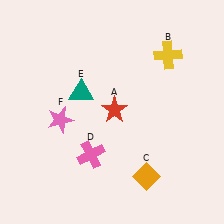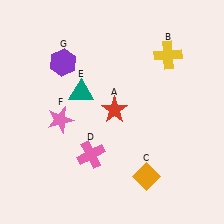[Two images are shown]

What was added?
A purple hexagon (G) was added in Image 2.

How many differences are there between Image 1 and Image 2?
There is 1 difference between the two images.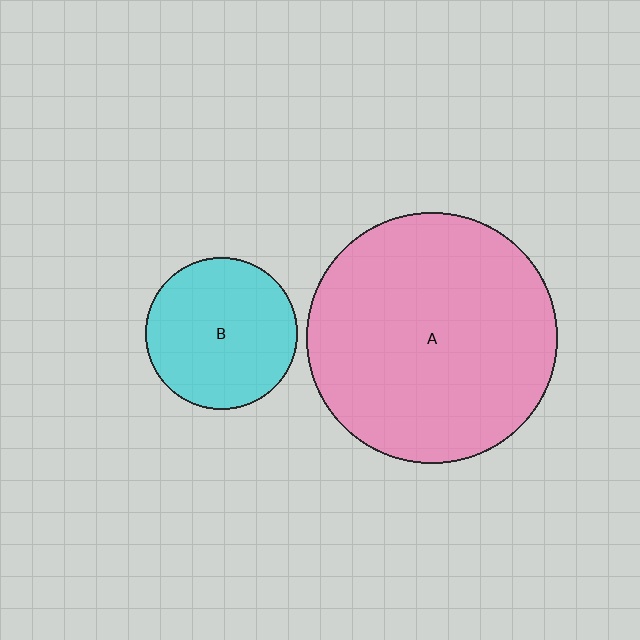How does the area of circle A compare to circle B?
Approximately 2.7 times.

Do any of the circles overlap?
No, none of the circles overlap.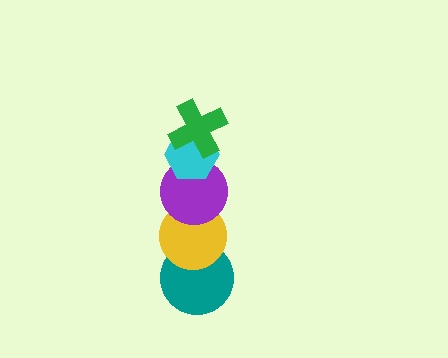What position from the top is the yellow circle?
The yellow circle is 4th from the top.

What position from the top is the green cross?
The green cross is 1st from the top.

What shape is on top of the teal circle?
The yellow circle is on top of the teal circle.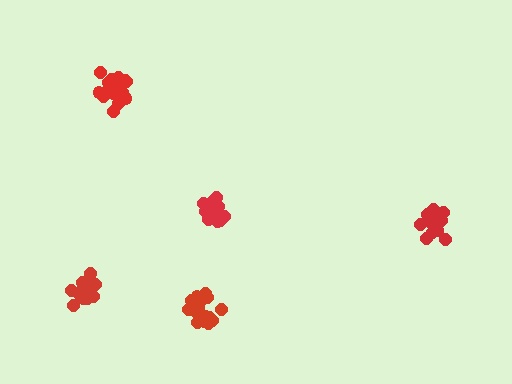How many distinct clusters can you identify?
There are 5 distinct clusters.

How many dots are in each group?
Group 1: 19 dots, Group 2: 16 dots, Group 3: 17 dots, Group 4: 19 dots, Group 5: 14 dots (85 total).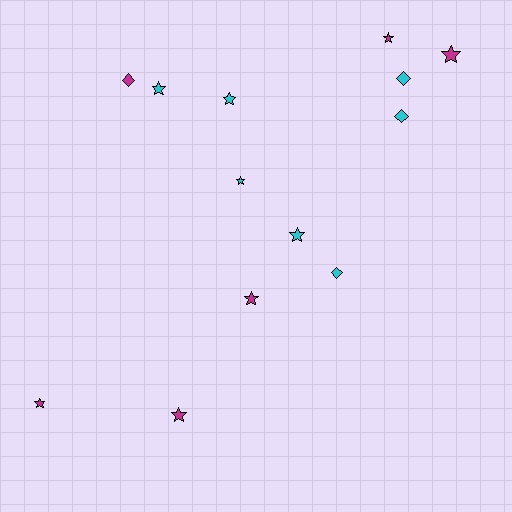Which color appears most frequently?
Cyan, with 7 objects.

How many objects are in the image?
There are 13 objects.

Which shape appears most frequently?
Star, with 9 objects.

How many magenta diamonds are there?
There is 1 magenta diamond.